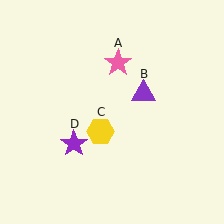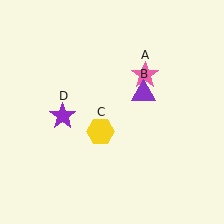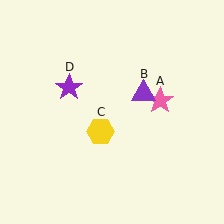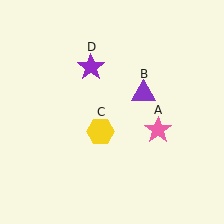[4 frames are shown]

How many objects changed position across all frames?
2 objects changed position: pink star (object A), purple star (object D).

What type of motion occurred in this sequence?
The pink star (object A), purple star (object D) rotated clockwise around the center of the scene.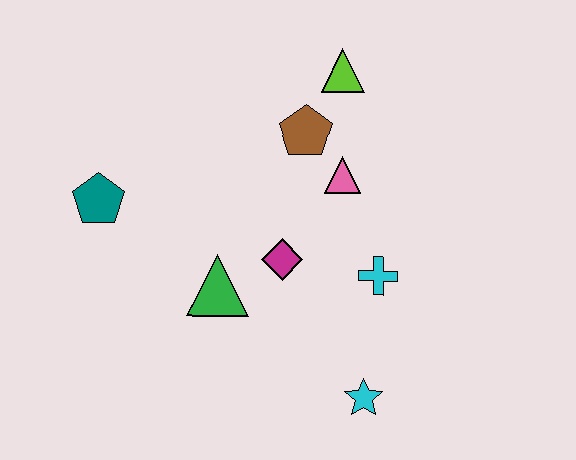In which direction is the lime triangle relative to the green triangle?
The lime triangle is above the green triangle.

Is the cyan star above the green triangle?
No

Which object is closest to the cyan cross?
The magenta diamond is closest to the cyan cross.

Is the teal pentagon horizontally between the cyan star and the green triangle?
No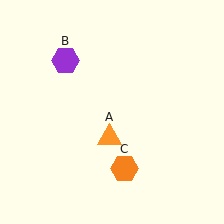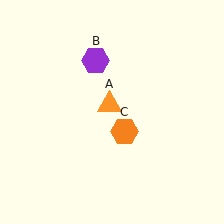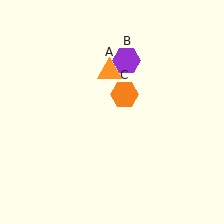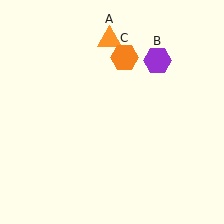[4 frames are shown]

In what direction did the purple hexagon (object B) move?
The purple hexagon (object B) moved right.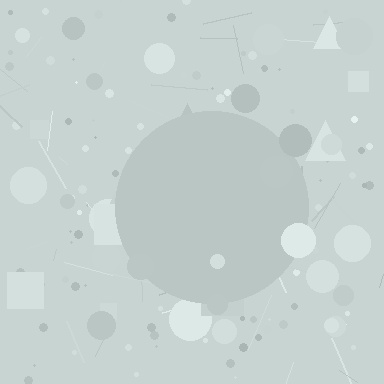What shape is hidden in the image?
A circle is hidden in the image.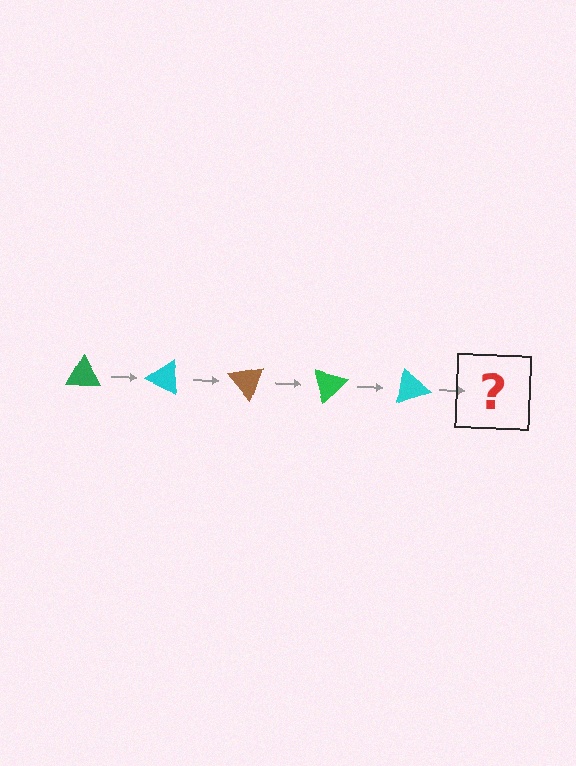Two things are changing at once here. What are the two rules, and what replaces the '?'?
The two rules are that it rotates 25 degrees each step and the color cycles through green, cyan, and brown. The '?' should be a brown triangle, rotated 125 degrees from the start.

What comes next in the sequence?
The next element should be a brown triangle, rotated 125 degrees from the start.